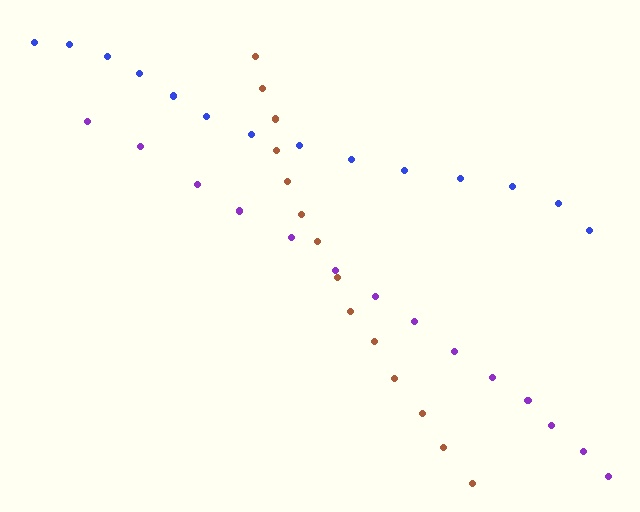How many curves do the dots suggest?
There are 3 distinct paths.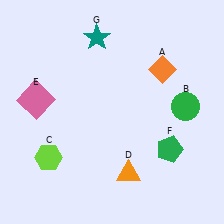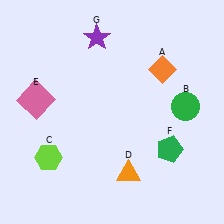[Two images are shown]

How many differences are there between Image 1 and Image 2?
There is 1 difference between the two images.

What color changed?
The star (G) changed from teal in Image 1 to purple in Image 2.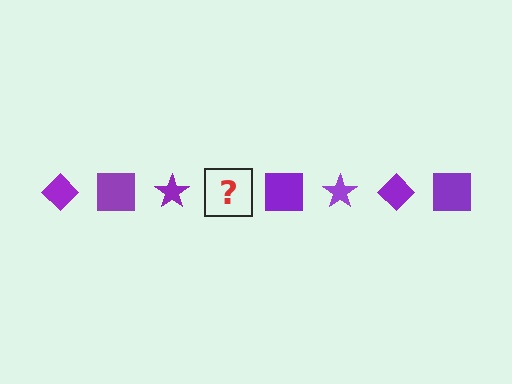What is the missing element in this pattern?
The missing element is a purple diamond.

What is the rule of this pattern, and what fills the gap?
The rule is that the pattern cycles through diamond, square, star shapes in purple. The gap should be filled with a purple diamond.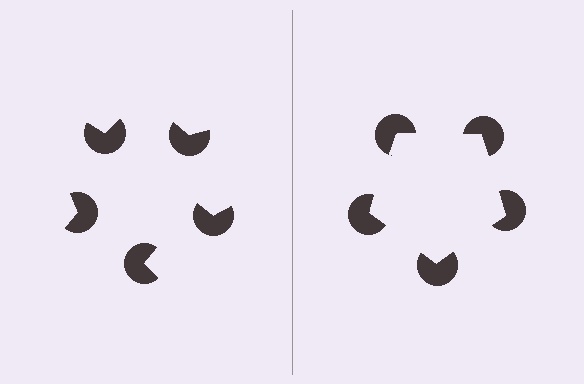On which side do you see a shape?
An illusory pentagon appears on the right side. On the left side the wedge cuts are rotated, so no coherent shape forms.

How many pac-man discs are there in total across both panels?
10 — 5 on each side.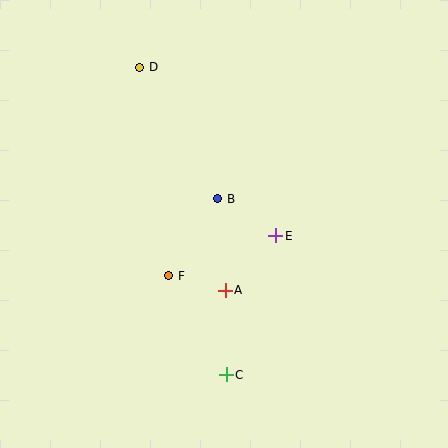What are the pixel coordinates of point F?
Point F is at (169, 276).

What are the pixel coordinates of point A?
Point A is at (225, 290).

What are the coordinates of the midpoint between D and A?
The midpoint between D and A is at (183, 179).